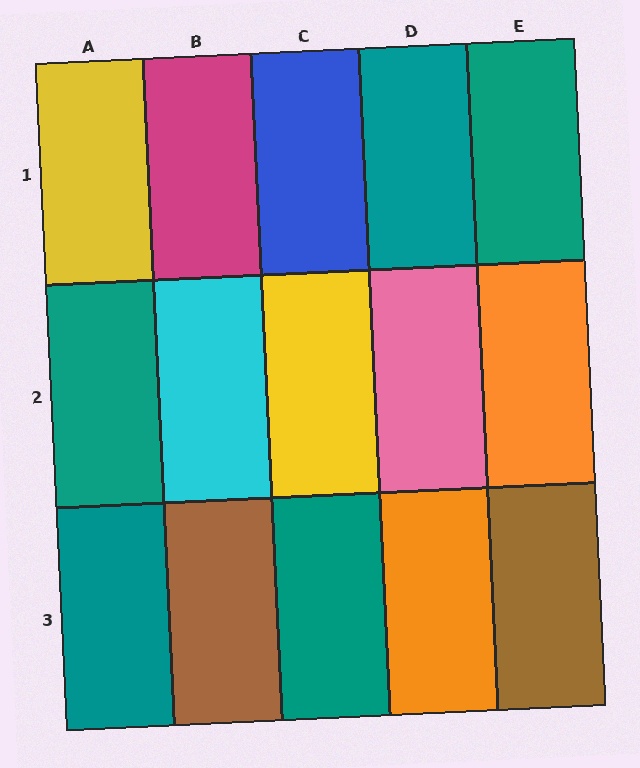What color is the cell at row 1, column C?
Blue.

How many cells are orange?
2 cells are orange.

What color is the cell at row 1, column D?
Teal.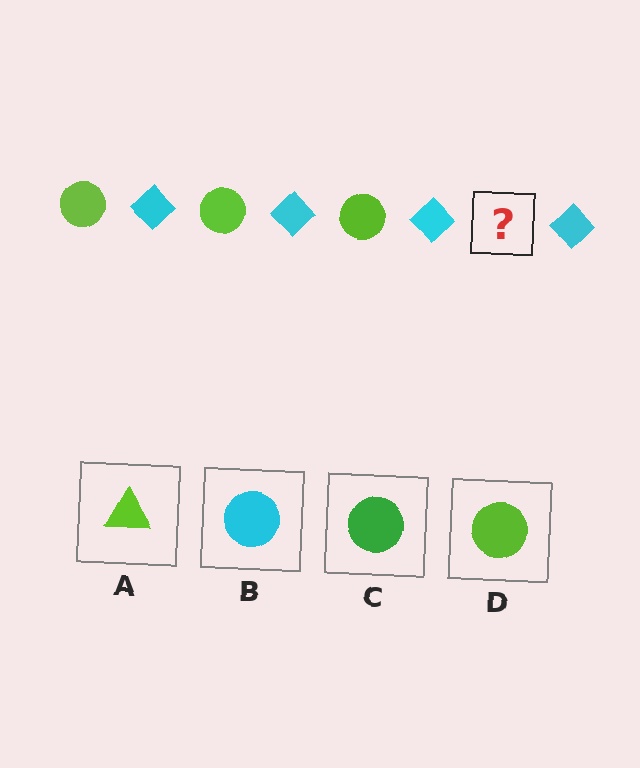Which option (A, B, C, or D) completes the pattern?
D.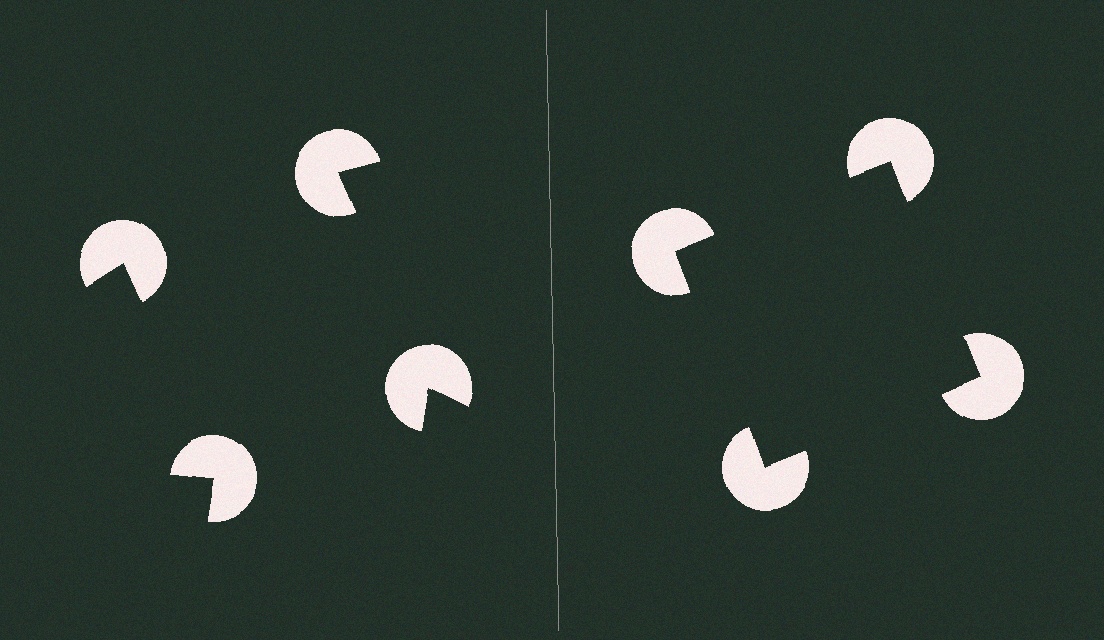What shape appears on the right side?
An illusory square.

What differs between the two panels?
The pac-man discs are positioned identically on both sides; only the wedge orientations differ. On the right they align to a square; on the left they are misaligned.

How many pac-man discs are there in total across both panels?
8 — 4 on each side.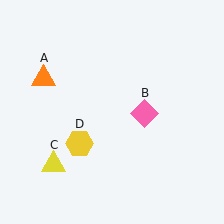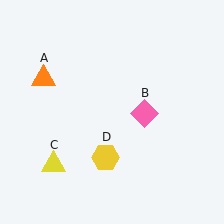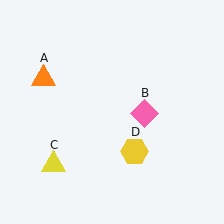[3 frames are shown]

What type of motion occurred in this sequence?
The yellow hexagon (object D) rotated counterclockwise around the center of the scene.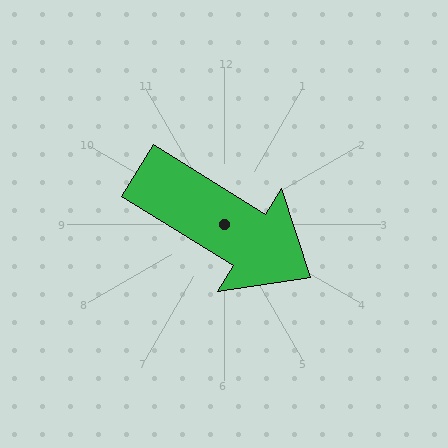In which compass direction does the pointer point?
Southeast.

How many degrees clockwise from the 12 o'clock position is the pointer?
Approximately 122 degrees.